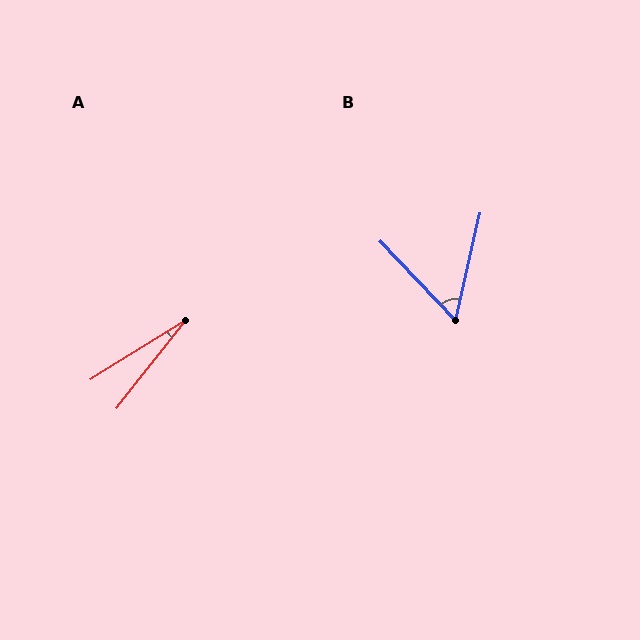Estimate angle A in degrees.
Approximately 20 degrees.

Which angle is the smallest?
A, at approximately 20 degrees.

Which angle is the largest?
B, at approximately 56 degrees.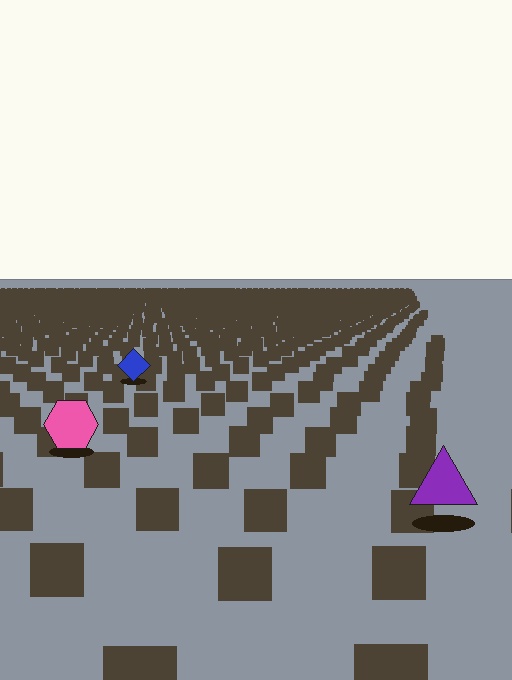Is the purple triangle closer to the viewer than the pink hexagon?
Yes. The purple triangle is closer — you can tell from the texture gradient: the ground texture is coarser near it.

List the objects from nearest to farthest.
From nearest to farthest: the purple triangle, the pink hexagon, the blue diamond.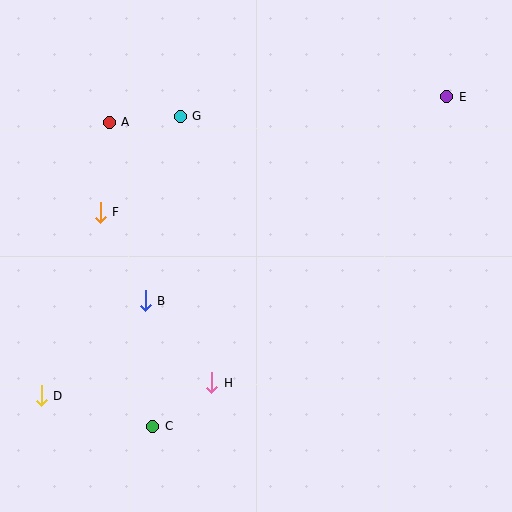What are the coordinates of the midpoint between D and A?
The midpoint between D and A is at (75, 259).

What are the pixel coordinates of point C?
Point C is at (153, 426).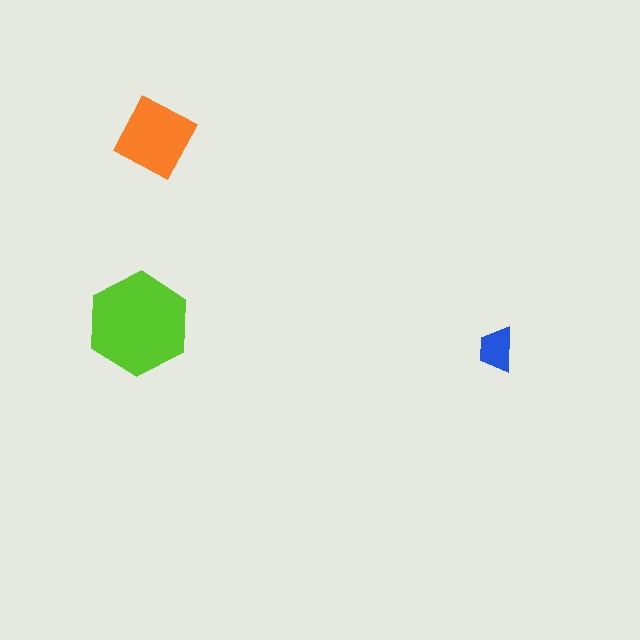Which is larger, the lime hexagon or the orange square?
The lime hexagon.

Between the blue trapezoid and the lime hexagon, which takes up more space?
The lime hexagon.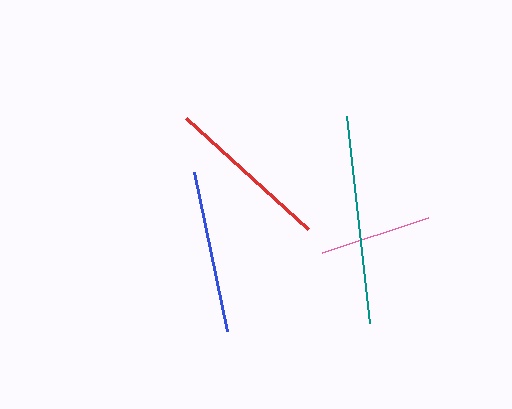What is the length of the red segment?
The red segment is approximately 165 pixels long.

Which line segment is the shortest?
The pink line is the shortest at approximately 111 pixels.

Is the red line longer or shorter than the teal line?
The teal line is longer than the red line.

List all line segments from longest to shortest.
From longest to shortest: teal, red, blue, pink.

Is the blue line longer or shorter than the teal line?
The teal line is longer than the blue line.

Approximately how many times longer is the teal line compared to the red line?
The teal line is approximately 1.3 times the length of the red line.